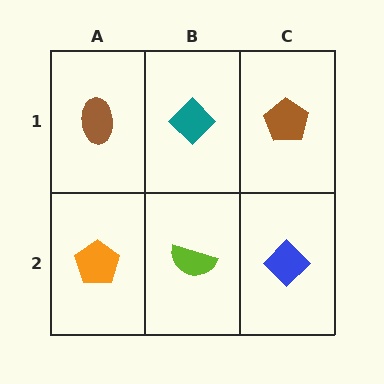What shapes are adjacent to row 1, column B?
A lime semicircle (row 2, column B), a brown ellipse (row 1, column A), a brown pentagon (row 1, column C).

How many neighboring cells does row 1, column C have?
2.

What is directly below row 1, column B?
A lime semicircle.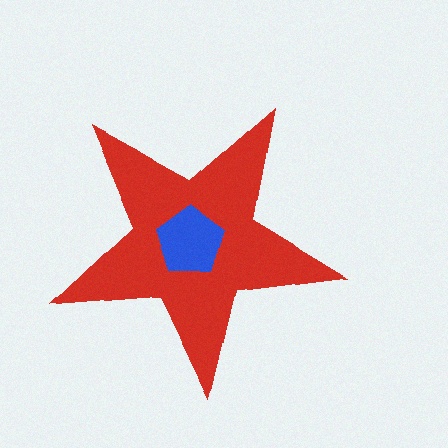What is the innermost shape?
The blue pentagon.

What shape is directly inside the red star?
The blue pentagon.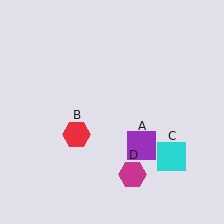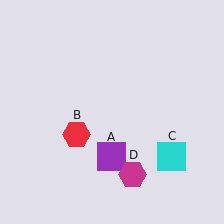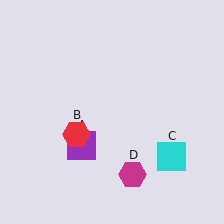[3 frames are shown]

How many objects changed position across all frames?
1 object changed position: purple square (object A).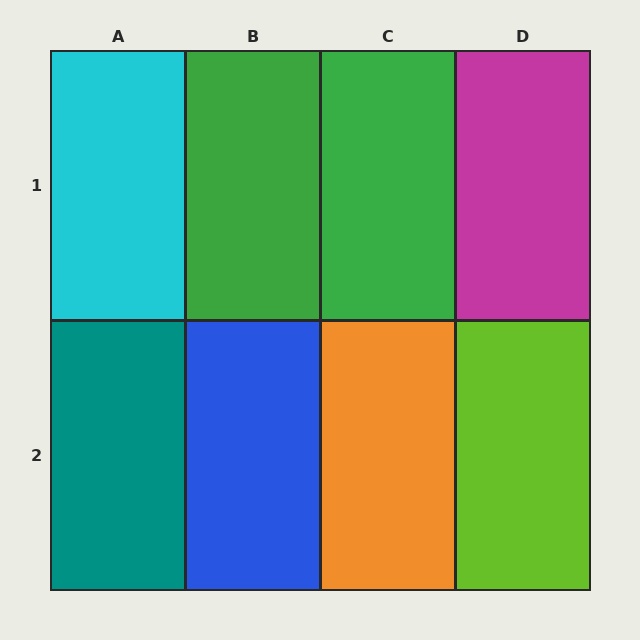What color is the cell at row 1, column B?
Green.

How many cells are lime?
1 cell is lime.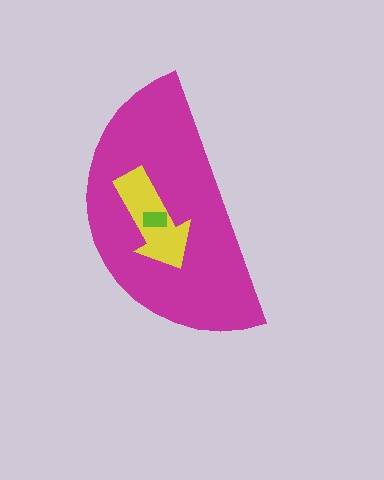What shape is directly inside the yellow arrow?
The lime rectangle.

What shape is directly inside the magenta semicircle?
The yellow arrow.